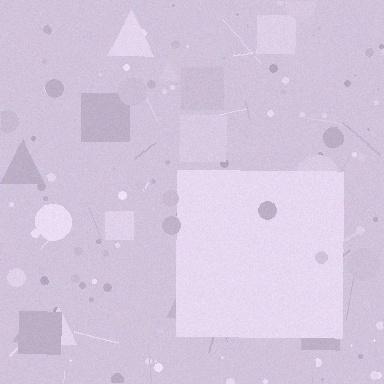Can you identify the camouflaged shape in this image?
The camouflaged shape is a square.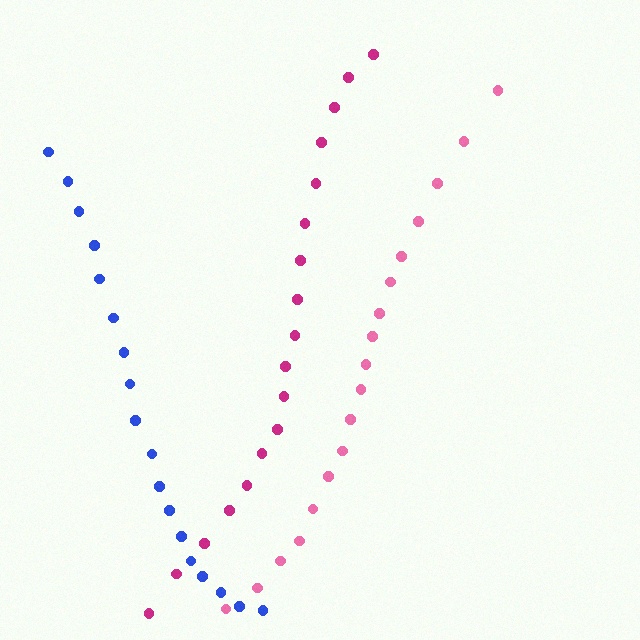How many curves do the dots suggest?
There are 3 distinct paths.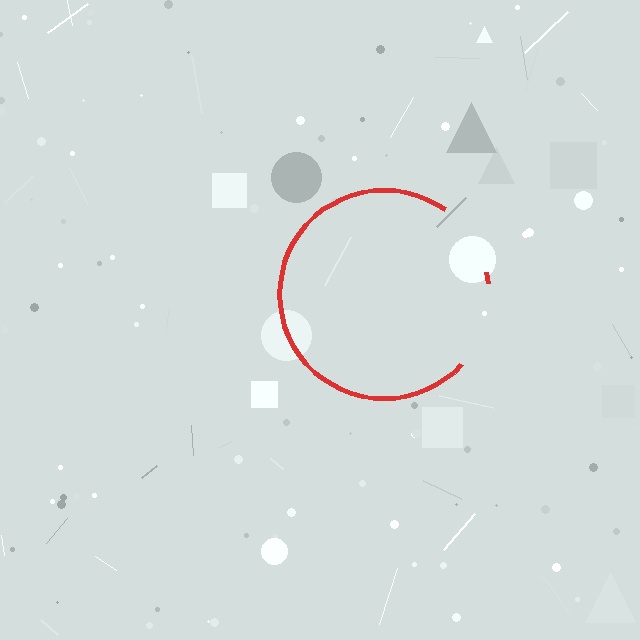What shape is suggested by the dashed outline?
The dashed outline suggests a circle.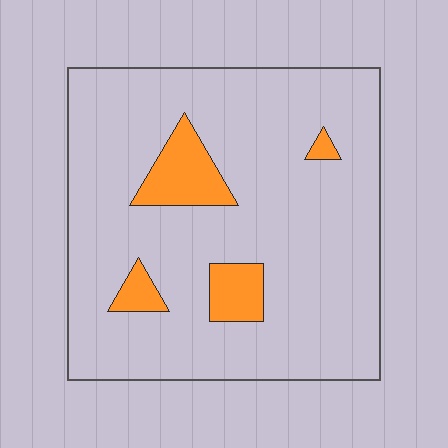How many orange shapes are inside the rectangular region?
4.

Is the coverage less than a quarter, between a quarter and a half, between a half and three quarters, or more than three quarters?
Less than a quarter.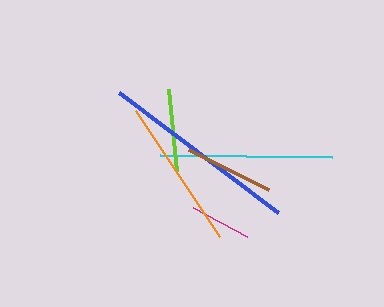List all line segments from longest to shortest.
From longest to shortest: blue, cyan, orange, brown, lime, magenta.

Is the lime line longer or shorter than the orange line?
The orange line is longer than the lime line.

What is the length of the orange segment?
The orange segment is approximately 152 pixels long.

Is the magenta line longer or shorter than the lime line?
The lime line is longer than the magenta line.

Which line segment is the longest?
The blue line is the longest at approximately 200 pixels.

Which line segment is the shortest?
The magenta line is the shortest at approximately 61 pixels.